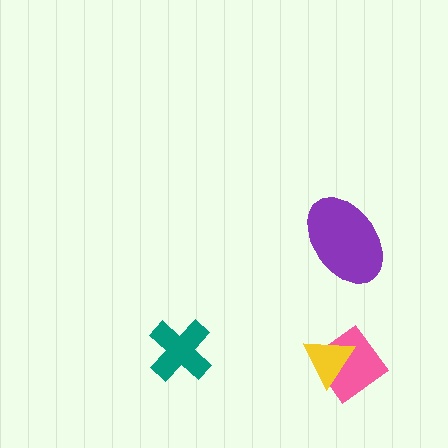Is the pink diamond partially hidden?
Yes, it is partially covered by another shape.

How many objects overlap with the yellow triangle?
1 object overlaps with the yellow triangle.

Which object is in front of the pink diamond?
The yellow triangle is in front of the pink diamond.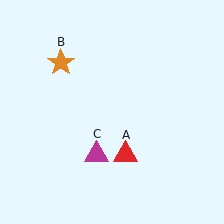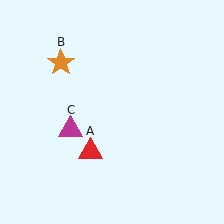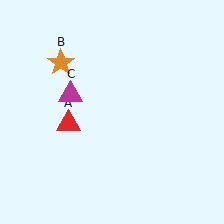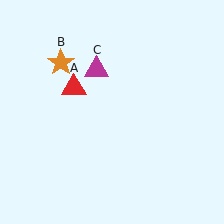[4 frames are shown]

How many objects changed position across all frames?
2 objects changed position: red triangle (object A), magenta triangle (object C).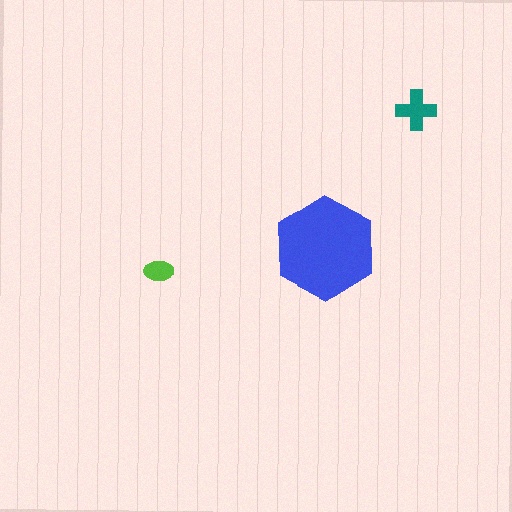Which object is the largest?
The blue hexagon.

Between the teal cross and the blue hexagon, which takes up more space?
The blue hexagon.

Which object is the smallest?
The lime ellipse.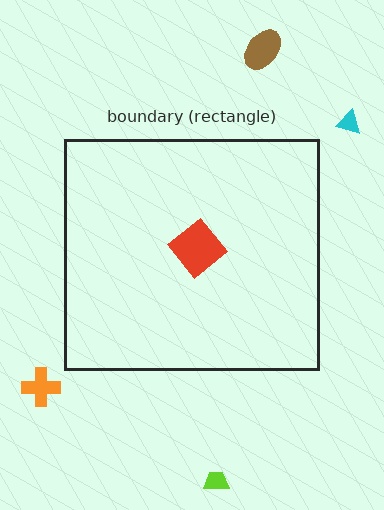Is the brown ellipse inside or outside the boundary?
Outside.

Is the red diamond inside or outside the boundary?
Inside.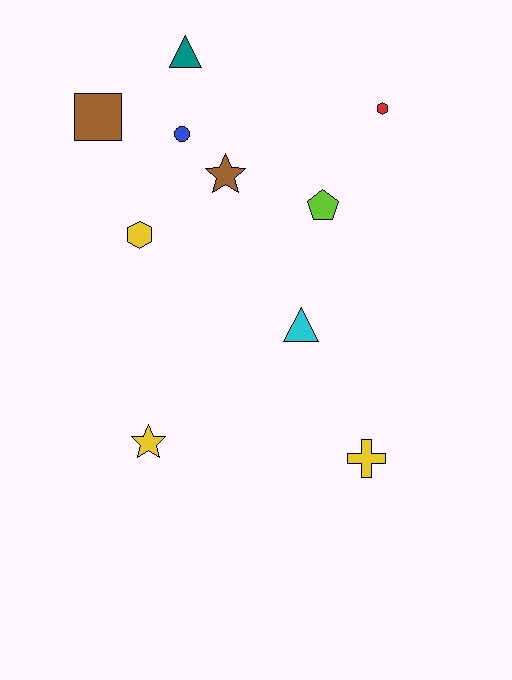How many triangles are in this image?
There are 2 triangles.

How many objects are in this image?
There are 10 objects.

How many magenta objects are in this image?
There are no magenta objects.